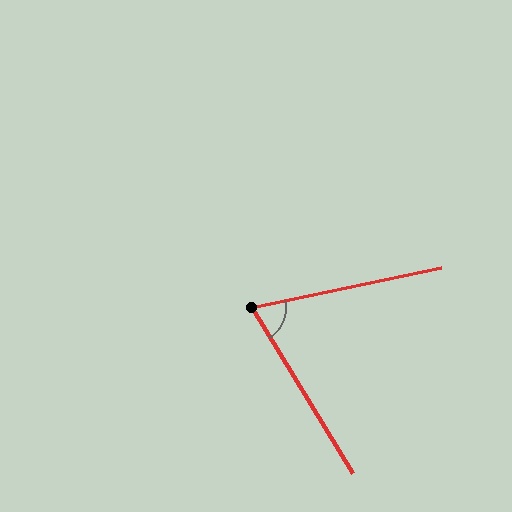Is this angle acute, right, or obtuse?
It is acute.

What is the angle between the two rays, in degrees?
Approximately 71 degrees.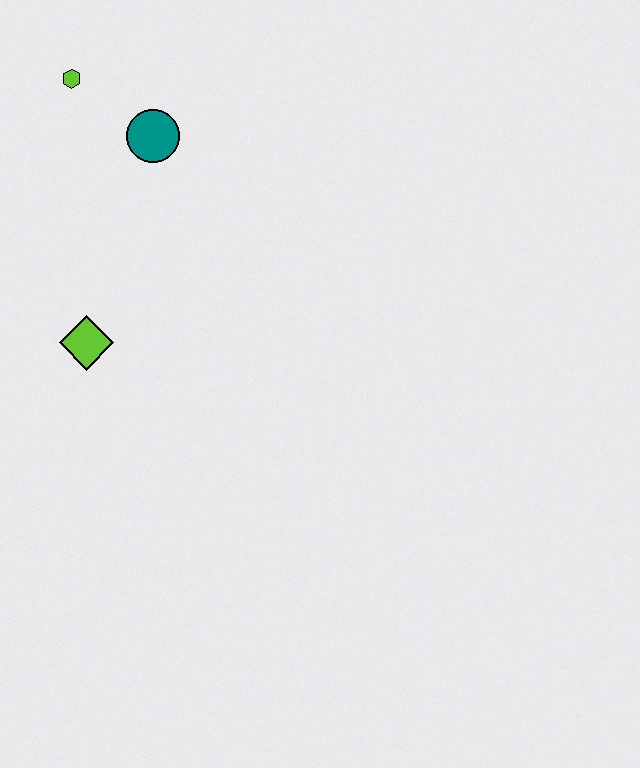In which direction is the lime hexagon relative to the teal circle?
The lime hexagon is to the left of the teal circle.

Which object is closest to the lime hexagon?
The teal circle is closest to the lime hexagon.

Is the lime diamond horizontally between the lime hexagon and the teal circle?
Yes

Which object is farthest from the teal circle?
The lime diamond is farthest from the teal circle.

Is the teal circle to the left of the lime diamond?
No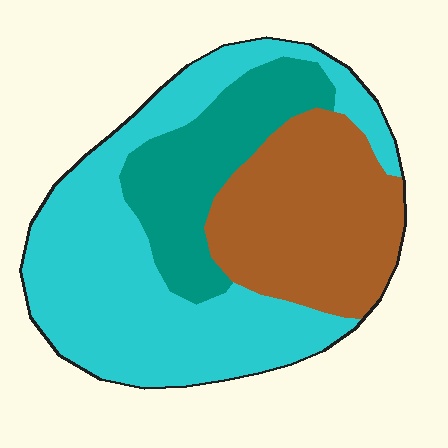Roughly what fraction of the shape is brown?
Brown covers roughly 30% of the shape.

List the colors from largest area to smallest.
From largest to smallest: cyan, brown, teal.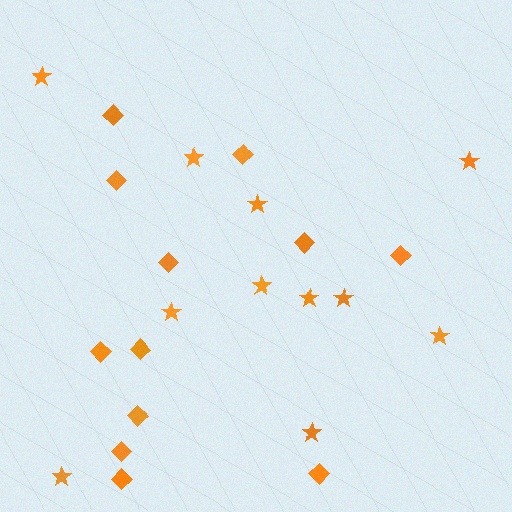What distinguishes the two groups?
There are 2 groups: one group of stars (11) and one group of diamonds (12).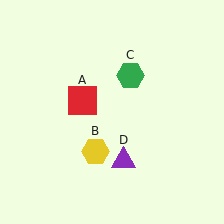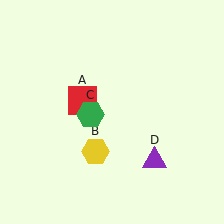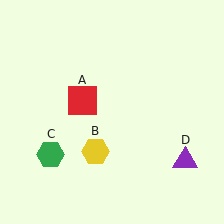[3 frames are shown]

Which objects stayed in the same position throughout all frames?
Red square (object A) and yellow hexagon (object B) remained stationary.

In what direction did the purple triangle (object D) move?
The purple triangle (object D) moved right.